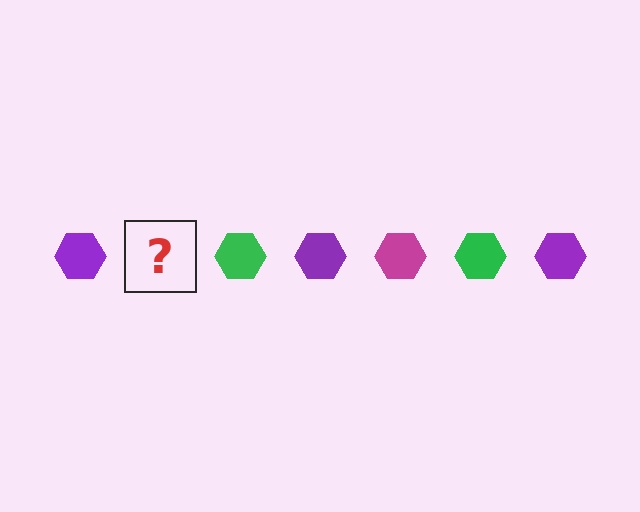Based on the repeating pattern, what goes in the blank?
The blank should be a magenta hexagon.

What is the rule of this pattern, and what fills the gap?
The rule is that the pattern cycles through purple, magenta, green hexagons. The gap should be filled with a magenta hexagon.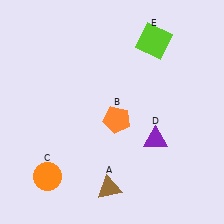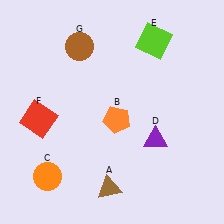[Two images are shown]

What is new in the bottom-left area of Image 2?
A red square (F) was added in the bottom-left area of Image 2.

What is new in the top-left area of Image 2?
A brown circle (G) was added in the top-left area of Image 2.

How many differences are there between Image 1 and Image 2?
There are 2 differences between the two images.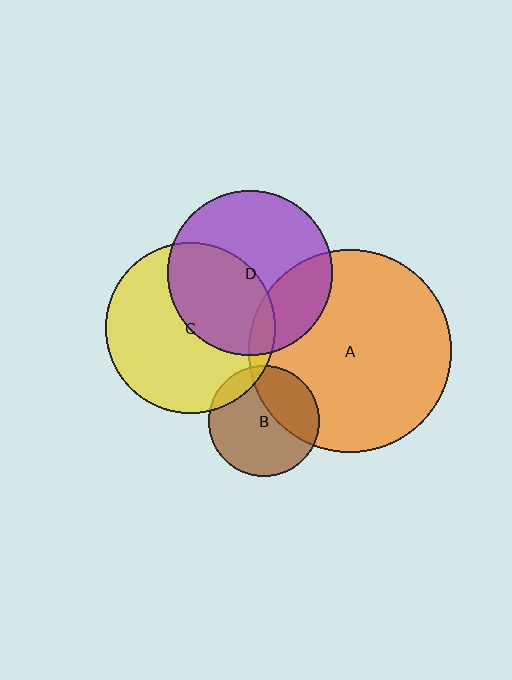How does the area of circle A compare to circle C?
Approximately 1.4 times.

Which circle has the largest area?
Circle A (orange).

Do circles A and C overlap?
Yes.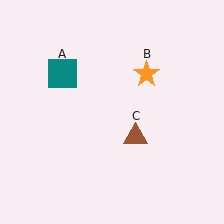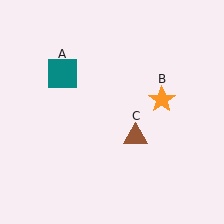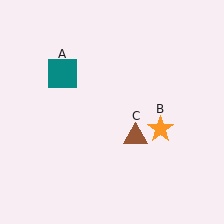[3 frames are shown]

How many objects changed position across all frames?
1 object changed position: orange star (object B).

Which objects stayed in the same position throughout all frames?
Teal square (object A) and brown triangle (object C) remained stationary.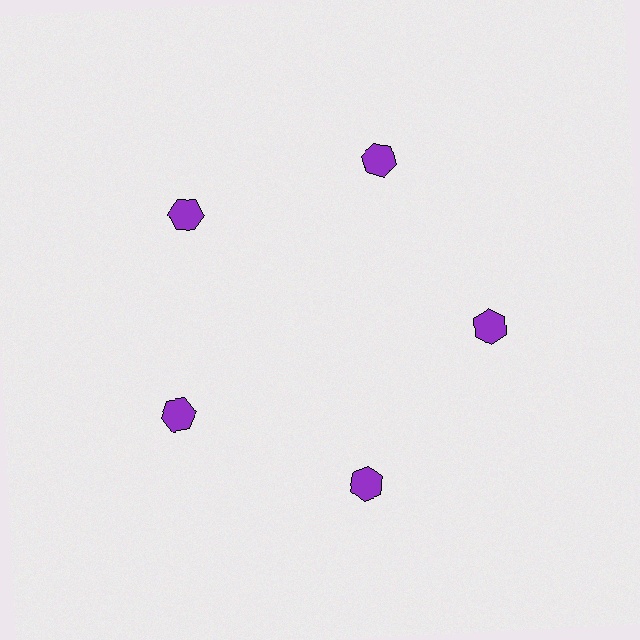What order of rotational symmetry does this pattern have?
This pattern has 5-fold rotational symmetry.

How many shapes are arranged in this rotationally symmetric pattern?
There are 5 shapes, arranged in 5 groups of 1.